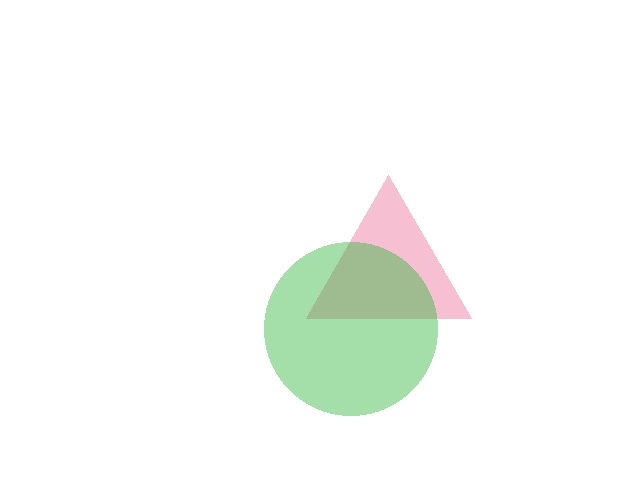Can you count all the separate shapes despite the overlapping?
Yes, there are 2 separate shapes.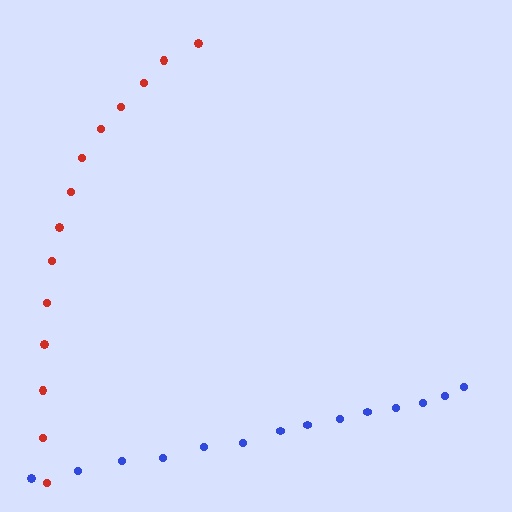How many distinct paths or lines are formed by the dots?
There are 2 distinct paths.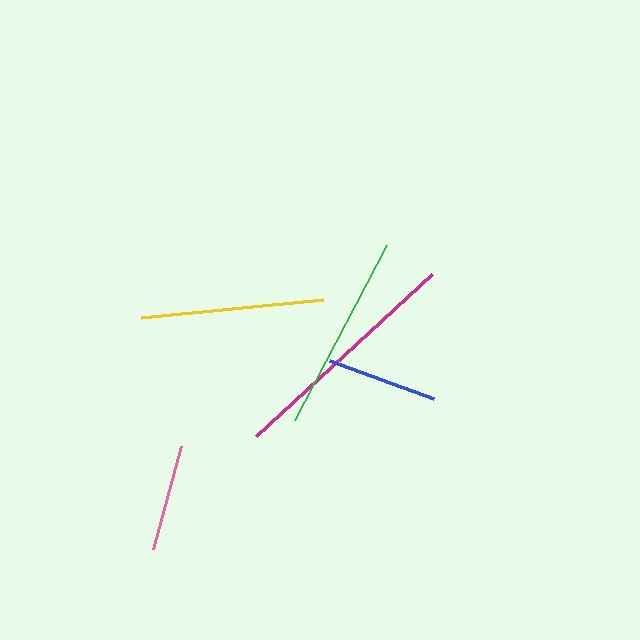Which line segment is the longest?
The magenta line is the longest at approximately 239 pixels.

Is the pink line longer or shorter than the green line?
The green line is longer than the pink line.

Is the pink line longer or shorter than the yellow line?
The yellow line is longer than the pink line.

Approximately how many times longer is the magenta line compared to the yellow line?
The magenta line is approximately 1.3 times the length of the yellow line.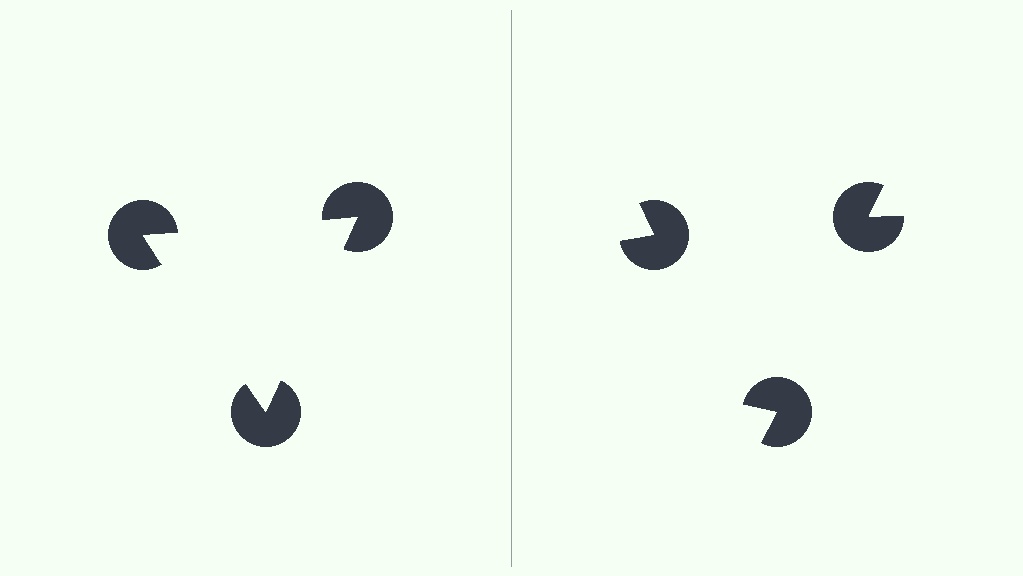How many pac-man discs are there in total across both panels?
6 — 3 on each side.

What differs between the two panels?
The pac-man discs are positioned identically on both sides; only the wedge orientations differ. On the left they align to a triangle; on the right they are misaligned.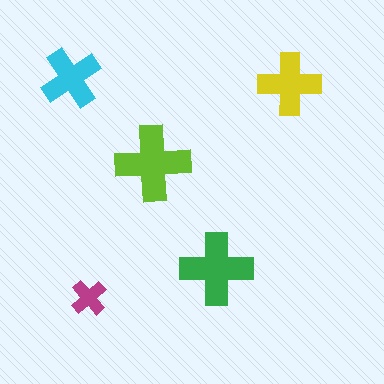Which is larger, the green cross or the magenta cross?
The green one.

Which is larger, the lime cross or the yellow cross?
The lime one.